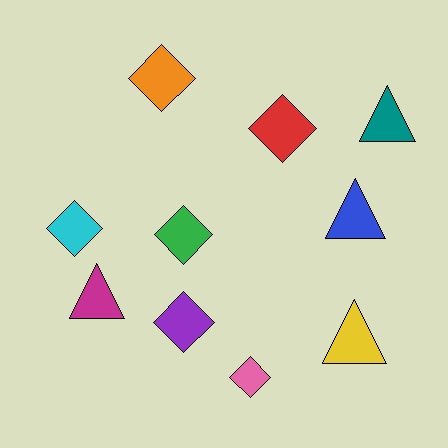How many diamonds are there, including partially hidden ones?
There are 6 diamonds.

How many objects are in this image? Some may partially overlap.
There are 10 objects.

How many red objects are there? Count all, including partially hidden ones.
There is 1 red object.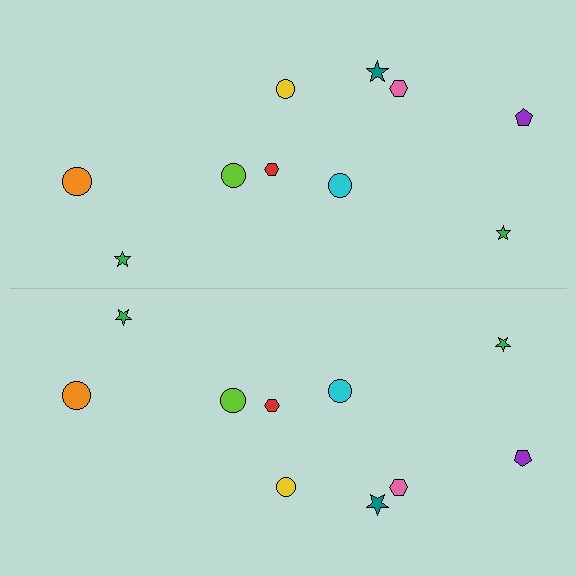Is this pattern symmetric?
Yes, this pattern has bilateral (reflection) symmetry.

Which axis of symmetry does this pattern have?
The pattern has a horizontal axis of symmetry running through the center of the image.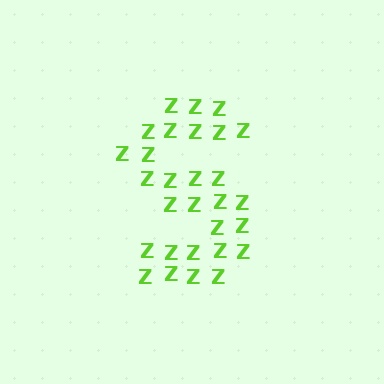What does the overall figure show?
The overall figure shows the letter S.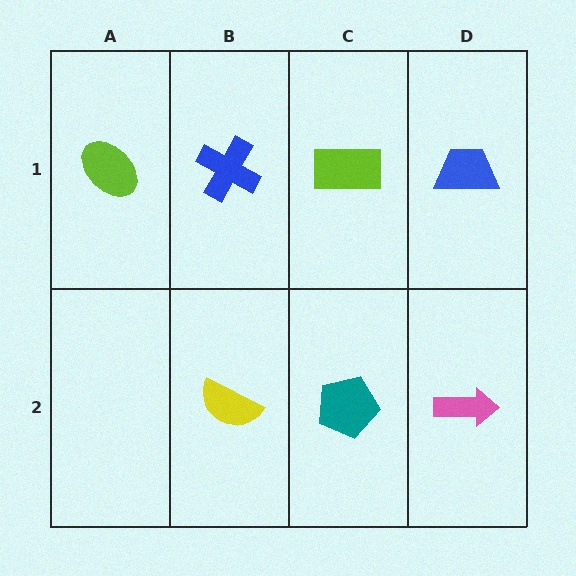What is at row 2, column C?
A teal pentagon.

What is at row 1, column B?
A blue cross.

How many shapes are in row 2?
3 shapes.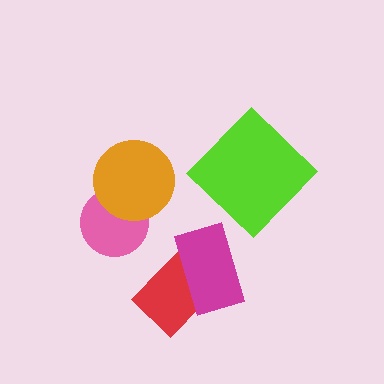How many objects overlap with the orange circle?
1 object overlaps with the orange circle.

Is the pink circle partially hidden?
Yes, it is partially covered by another shape.